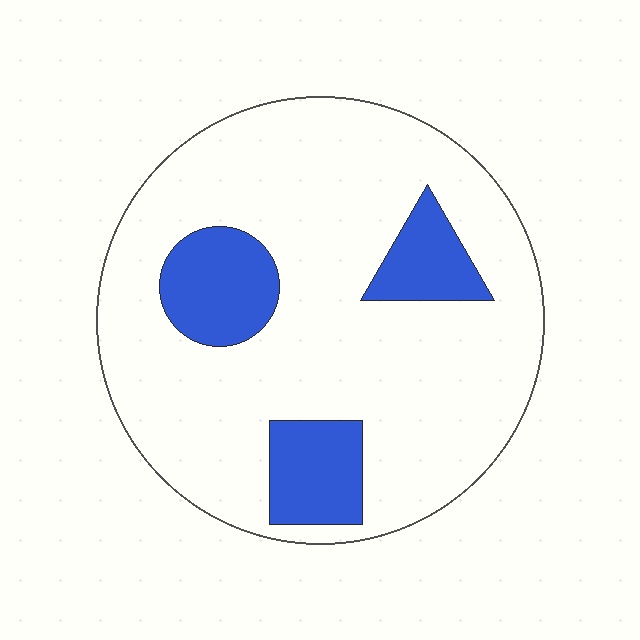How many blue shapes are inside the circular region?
3.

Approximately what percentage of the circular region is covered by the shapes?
Approximately 20%.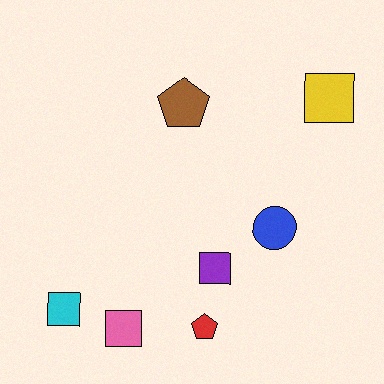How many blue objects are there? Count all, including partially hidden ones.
There is 1 blue object.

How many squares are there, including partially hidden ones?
There are 4 squares.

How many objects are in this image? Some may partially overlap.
There are 7 objects.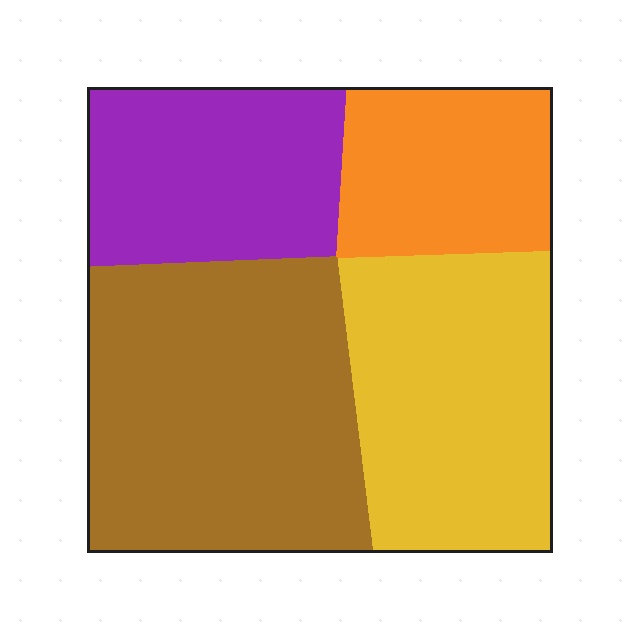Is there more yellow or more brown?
Brown.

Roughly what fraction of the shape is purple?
Purple covers about 20% of the shape.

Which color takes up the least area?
Orange, at roughly 15%.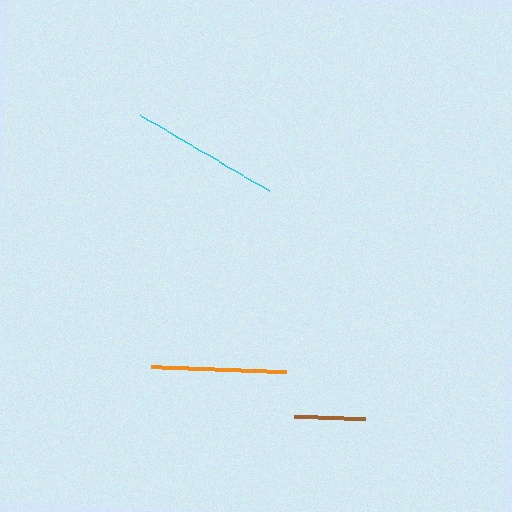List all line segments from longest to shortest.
From longest to shortest: cyan, orange, brown.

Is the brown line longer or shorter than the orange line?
The orange line is longer than the brown line.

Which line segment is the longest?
The cyan line is the longest at approximately 150 pixels.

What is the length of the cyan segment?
The cyan segment is approximately 150 pixels long.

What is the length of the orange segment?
The orange segment is approximately 135 pixels long.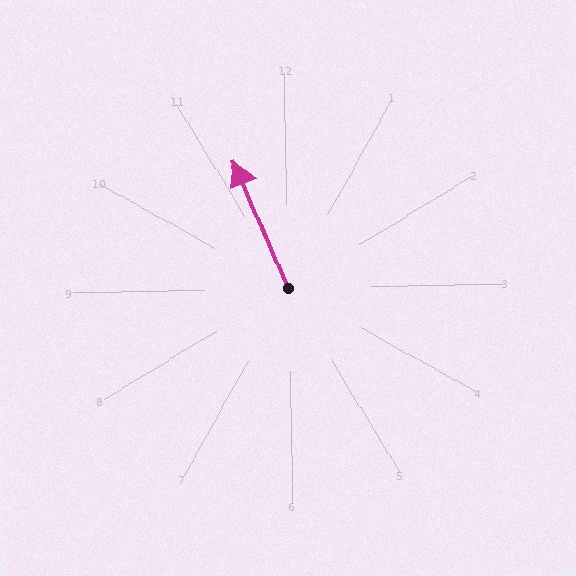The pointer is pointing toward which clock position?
Roughly 11 o'clock.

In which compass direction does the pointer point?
North.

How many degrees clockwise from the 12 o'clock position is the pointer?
Approximately 338 degrees.